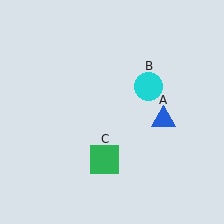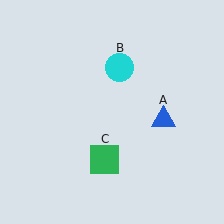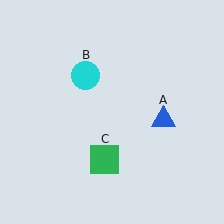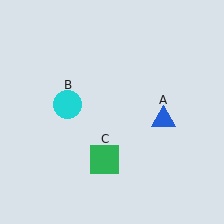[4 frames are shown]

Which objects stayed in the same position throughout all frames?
Blue triangle (object A) and green square (object C) remained stationary.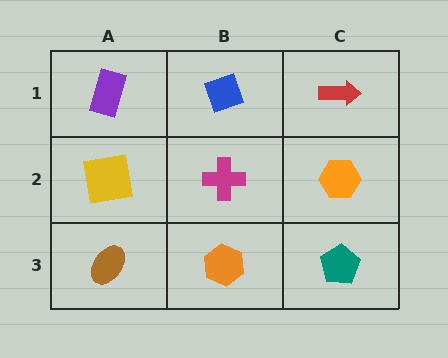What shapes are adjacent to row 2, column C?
A red arrow (row 1, column C), a teal pentagon (row 3, column C), a magenta cross (row 2, column B).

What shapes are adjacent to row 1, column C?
An orange hexagon (row 2, column C), a blue diamond (row 1, column B).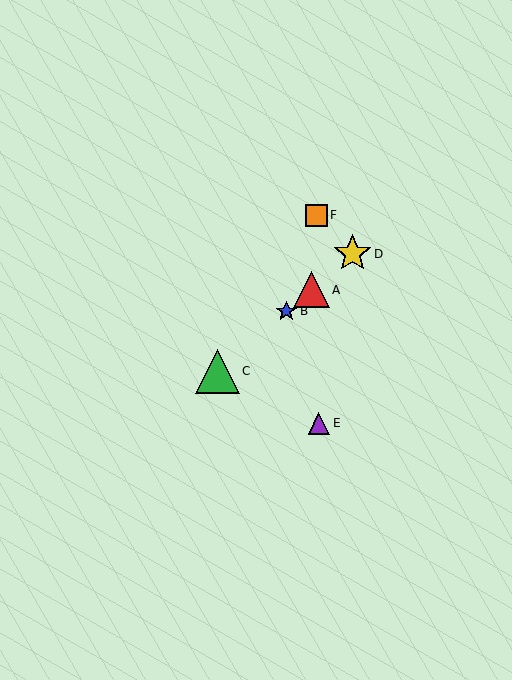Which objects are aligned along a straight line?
Objects A, B, C, D are aligned along a straight line.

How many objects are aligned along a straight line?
4 objects (A, B, C, D) are aligned along a straight line.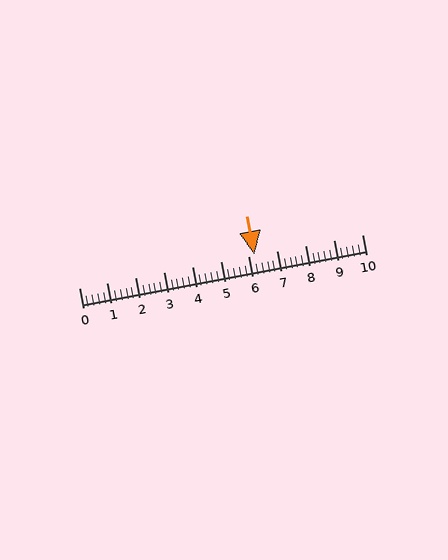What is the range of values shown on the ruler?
The ruler shows values from 0 to 10.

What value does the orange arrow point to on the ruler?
The orange arrow points to approximately 6.2.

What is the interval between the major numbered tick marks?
The major tick marks are spaced 1 units apart.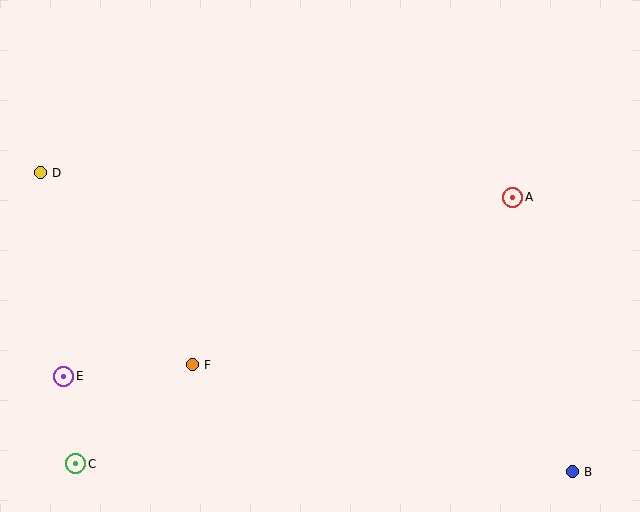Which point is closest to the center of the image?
Point F at (192, 365) is closest to the center.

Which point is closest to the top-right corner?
Point A is closest to the top-right corner.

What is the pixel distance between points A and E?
The distance between A and E is 484 pixels.